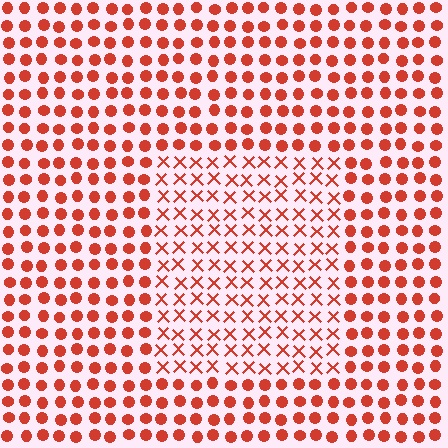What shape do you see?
I see a rectangle.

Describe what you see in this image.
The image is filled with small red elements arranged in a uniform grid. A rectangle-shaped region contains X marks, while the surrounding area contains circles. The boundary is defined purely by the change in element shape.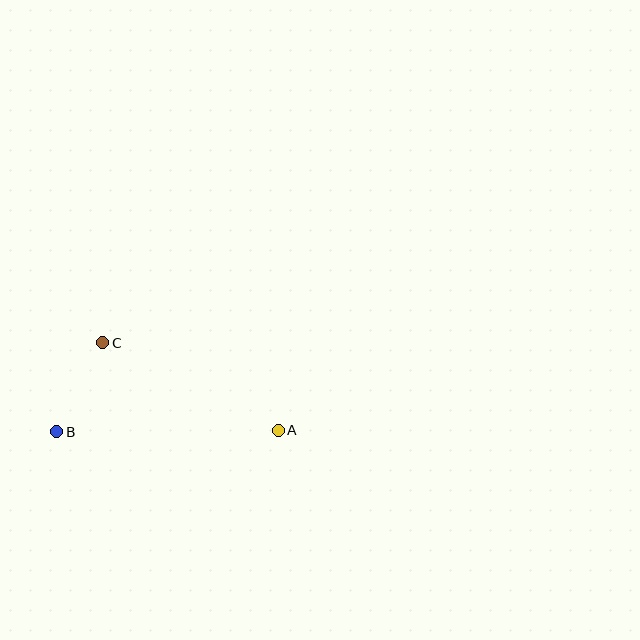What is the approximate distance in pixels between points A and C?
The distance between A and C is approximately 196 pixels.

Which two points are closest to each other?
Points B and C are closest to each other.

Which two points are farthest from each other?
Points A and B are farthest from each other.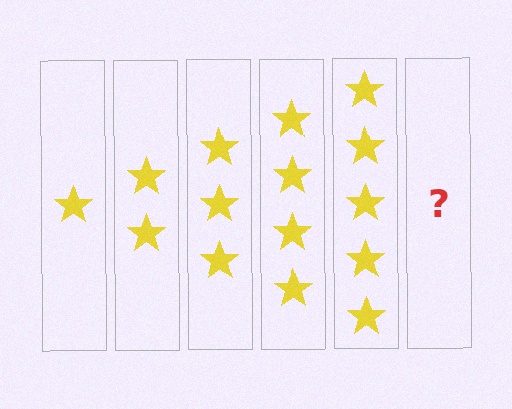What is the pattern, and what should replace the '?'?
The pattern is that each step adds one more star. The '?' should be 6 stars.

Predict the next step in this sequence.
The next step is 6 stars.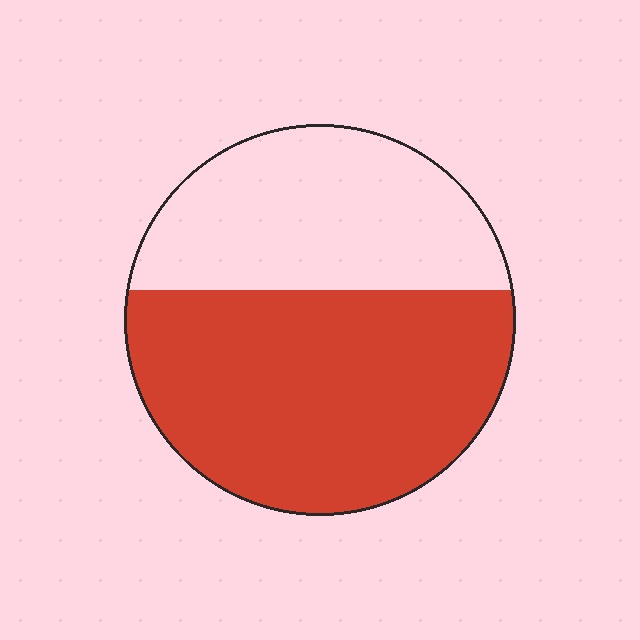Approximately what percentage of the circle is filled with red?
Approximately 60%.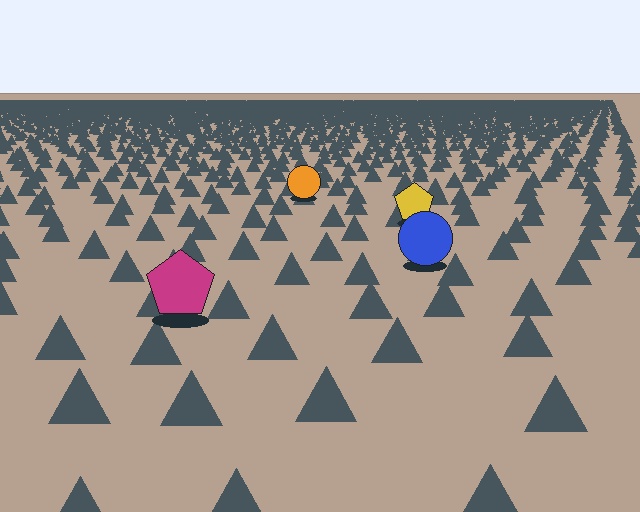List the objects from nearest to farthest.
From nearest to farthest: the magenta pentagon, the blue circle, the yellow pentagon, the orange circle.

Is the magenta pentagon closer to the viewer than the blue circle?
Yes. The magenta pentagon is closer — you can tell from the texture gradient: the ground texture is coarser near it.